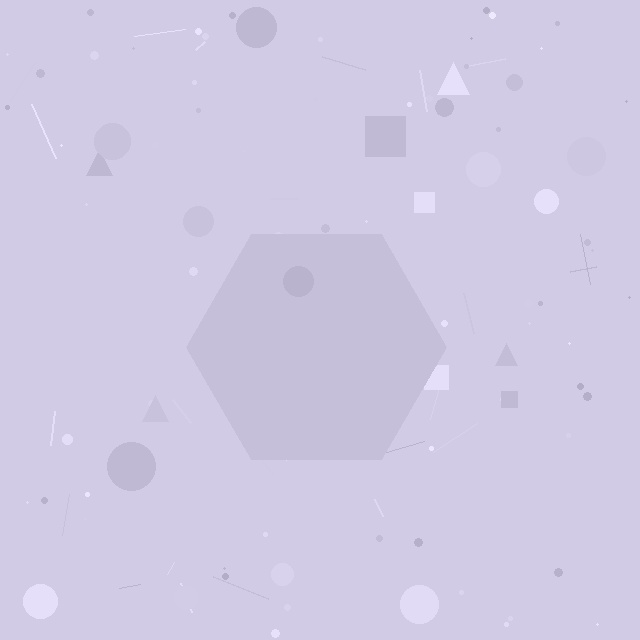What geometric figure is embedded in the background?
A hexagon is embedded in the background.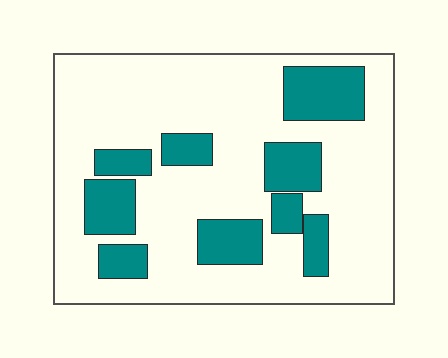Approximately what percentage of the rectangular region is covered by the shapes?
Approximately 25%.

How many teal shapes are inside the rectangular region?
9.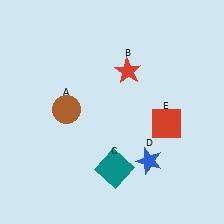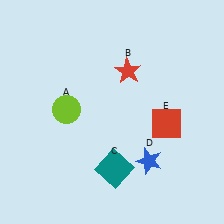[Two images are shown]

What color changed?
The circle (A) changed from brown in Image 1 to lime in Image 2.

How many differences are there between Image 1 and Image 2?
There is 1 difference between the two images.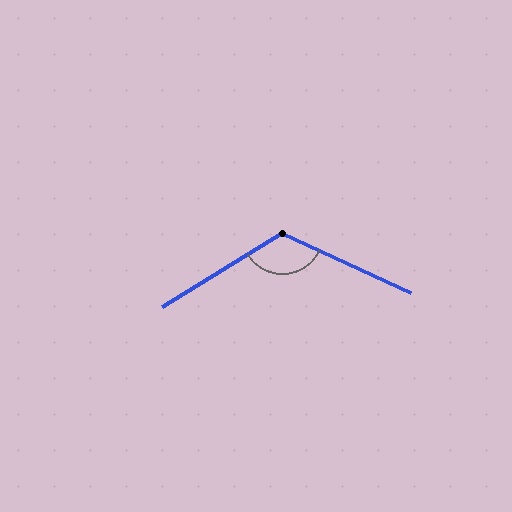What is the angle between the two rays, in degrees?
Approximately 124 degrees.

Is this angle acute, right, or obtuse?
It is obtuse.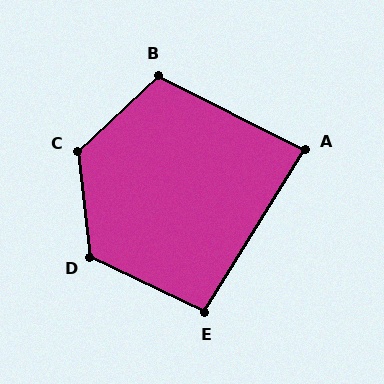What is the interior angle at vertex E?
Approximately 96 degrees (obtuse).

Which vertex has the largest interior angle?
C, at approximately 127 degrees.